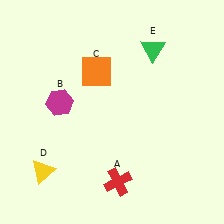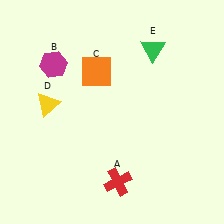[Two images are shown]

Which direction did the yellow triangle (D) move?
The yellow triangle (D) moved up.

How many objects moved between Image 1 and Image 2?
2 objects moved between the two images.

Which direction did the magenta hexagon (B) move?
The magenta hexagon (B) moved up.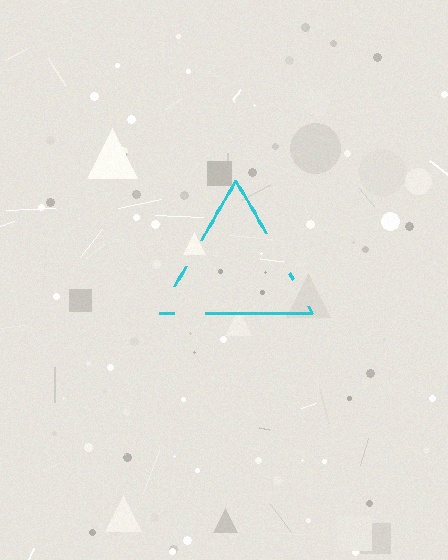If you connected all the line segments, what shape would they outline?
They would outline a triangle.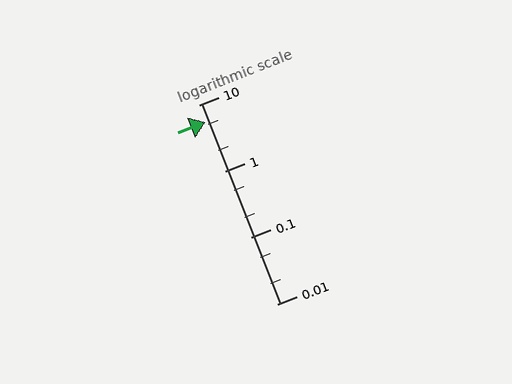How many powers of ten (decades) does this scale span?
The scale spans 3 decades, from 0.01 to 10.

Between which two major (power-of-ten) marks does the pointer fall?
The pointer is between 1 and 10.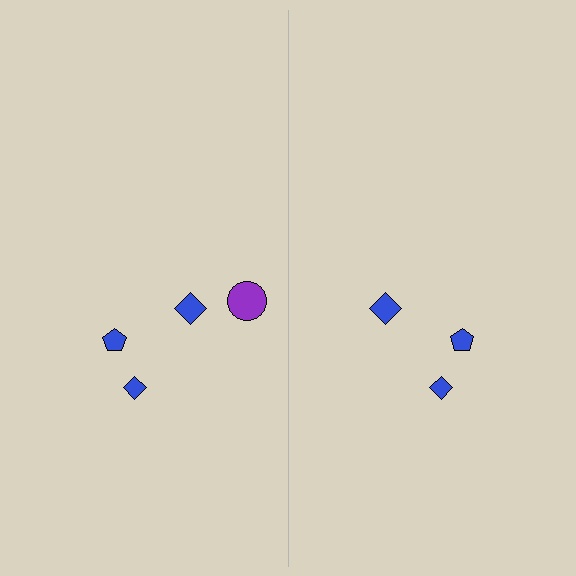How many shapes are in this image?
There are 7 shapes in this image.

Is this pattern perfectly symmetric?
No, the pattern is not perfectly symmetric. A purple circle is missing from the right side.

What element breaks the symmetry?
A purple circle is missing from the right side.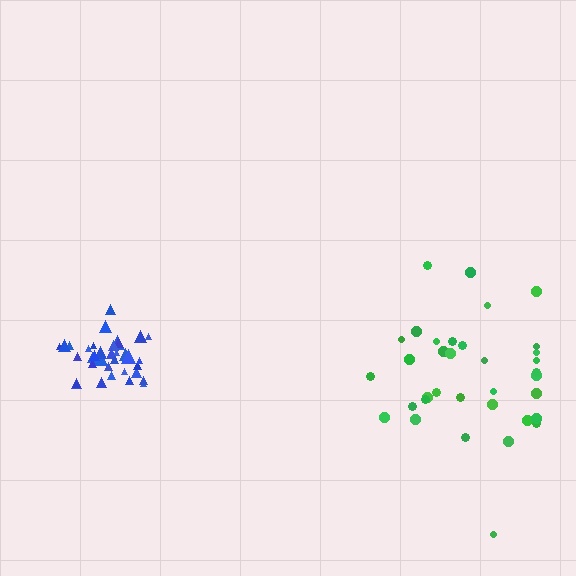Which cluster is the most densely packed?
Blue.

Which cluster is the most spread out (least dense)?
Green.